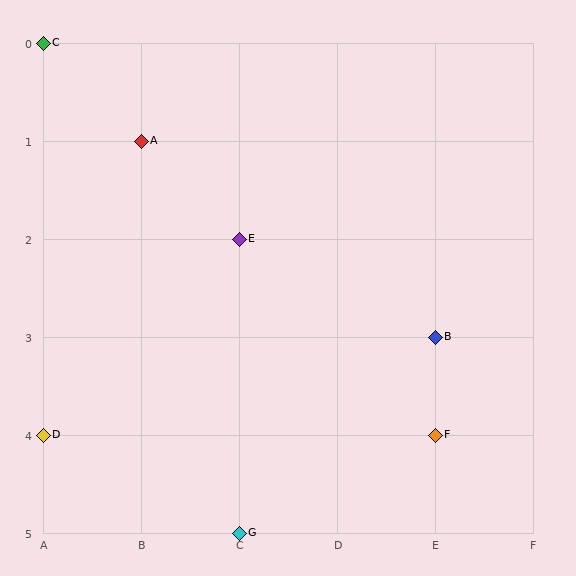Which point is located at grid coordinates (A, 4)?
Point D is at (A, 4).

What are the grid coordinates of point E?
Point E is at grid coordinates (C, 2).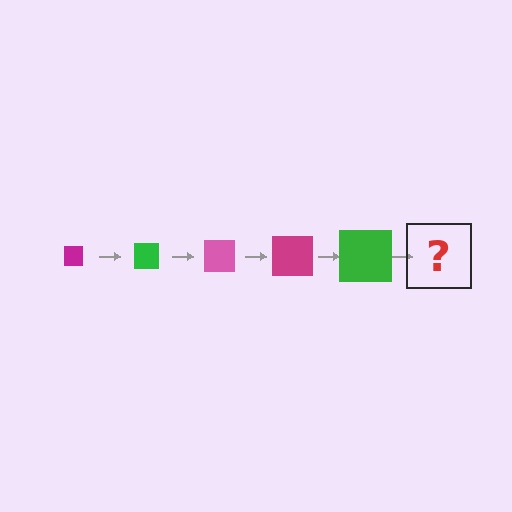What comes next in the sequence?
The next element should be a pink square, larger than the previous one.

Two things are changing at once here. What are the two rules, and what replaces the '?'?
The two rules are that the square grows larger each step and the color cycles through magenta, green, and pink. The '?' should be a pink square, larger than the previous one.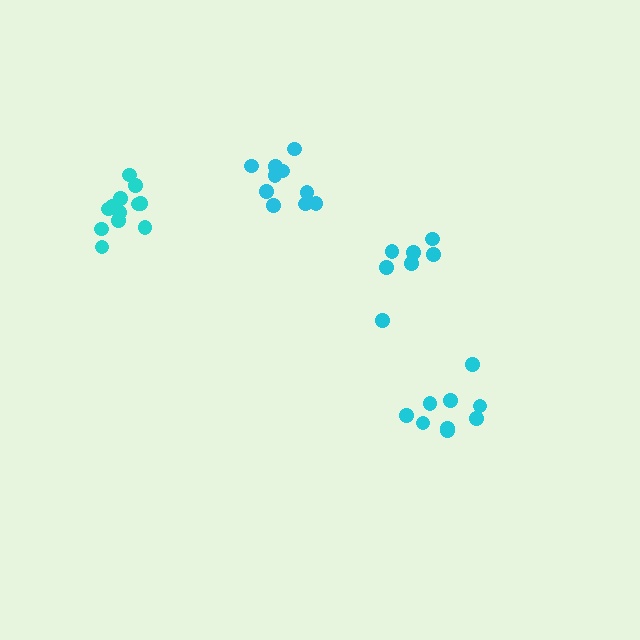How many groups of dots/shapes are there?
There are 4 groups.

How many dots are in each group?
Group 1: 12 dots, Group 2: 9 dots, Group 3: 7 dots, Group 4: 10 dots (38 total).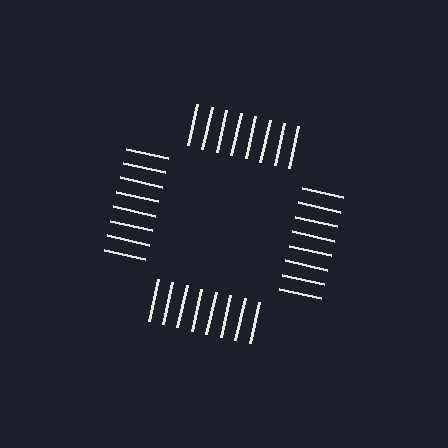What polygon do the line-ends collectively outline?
An illusory square — the line segments terminate on its edges but no continuous stroke is drawn.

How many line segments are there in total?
32 — 8 along each of the 4 edges.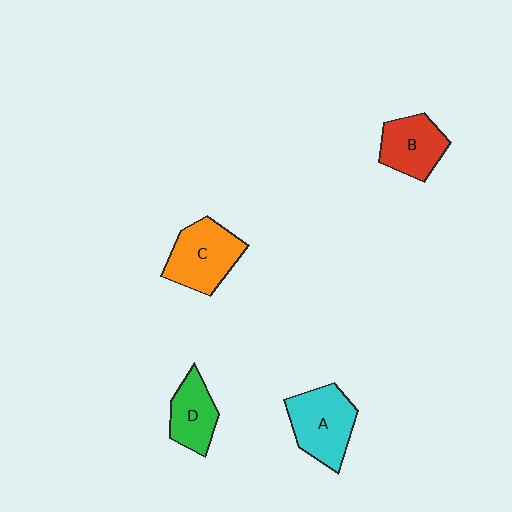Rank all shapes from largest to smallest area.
From largest to smallest: A (cyan), C (orange), B (red), D (green).